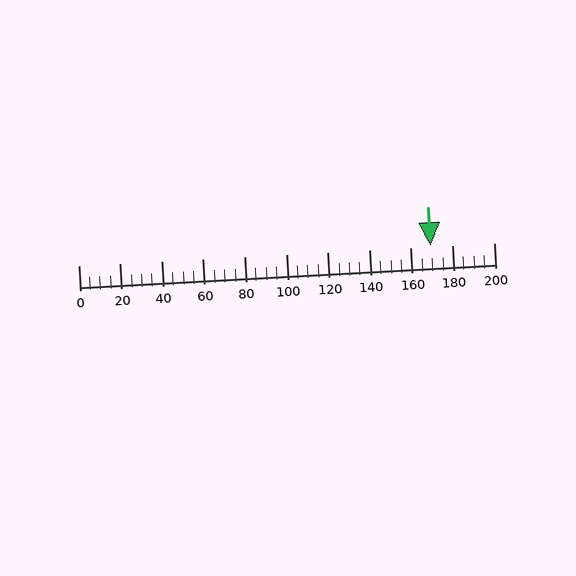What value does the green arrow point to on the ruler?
The green arrow points to approximately 169.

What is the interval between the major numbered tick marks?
The major tick marks are spaced 20 units apart.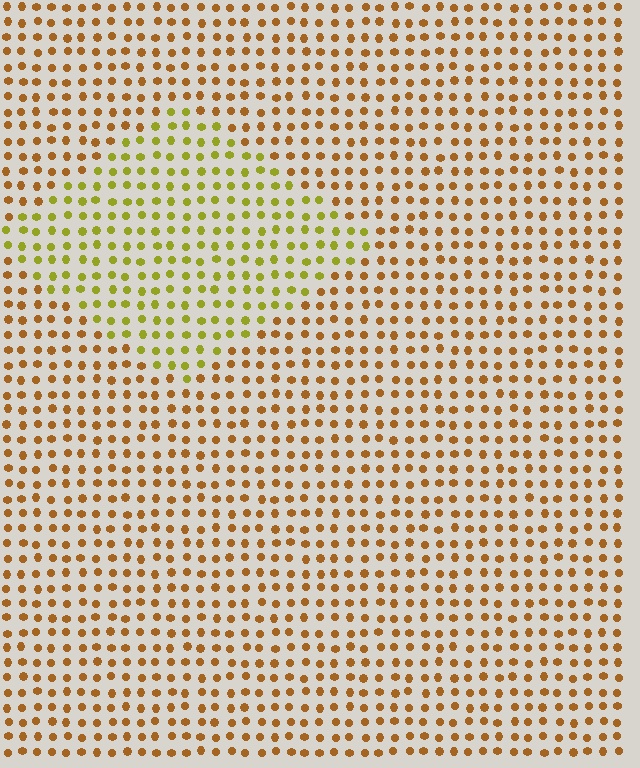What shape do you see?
I see a diamond.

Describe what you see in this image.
The image is filled with small brown elements in a uniform arrangement. A diamond-shaped region is visible where the elements are tinted to a slightly different hue, forming a subtle color boundary.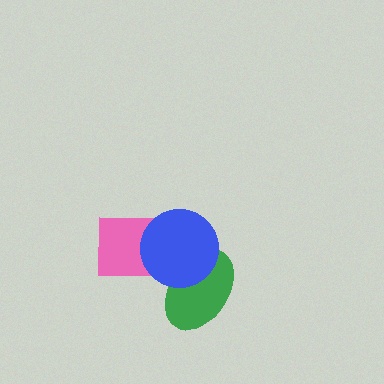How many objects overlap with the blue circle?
2 objects overlap with the blue circle.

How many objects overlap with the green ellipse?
1 object overlaps with the green ellipse.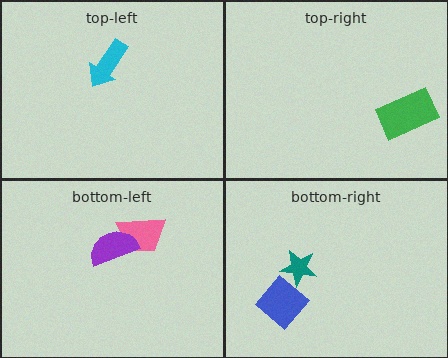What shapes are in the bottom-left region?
The pink trapezoid, the purple semicircle.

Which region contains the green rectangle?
The top-right region.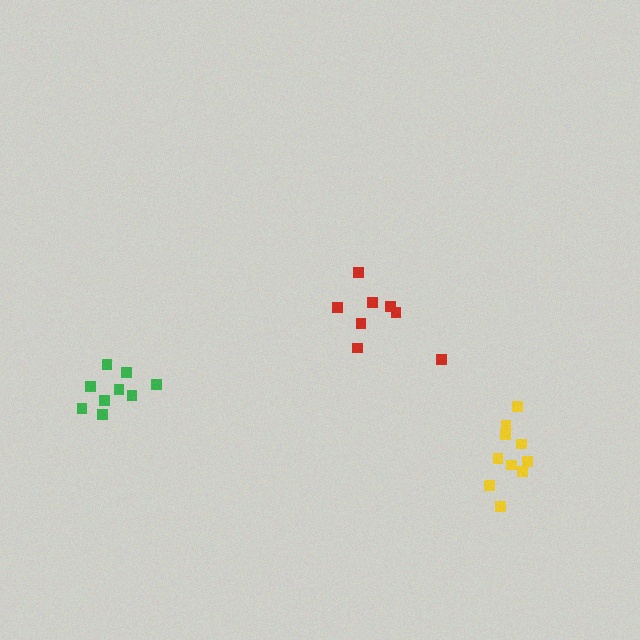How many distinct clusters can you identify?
There are 3 distinct clusters.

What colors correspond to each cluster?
The clusters are colored: green, yellow, red.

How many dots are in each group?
Group 1: 9 dots, Group 2: 10 dots, Group 3: 8 dots (27 total).